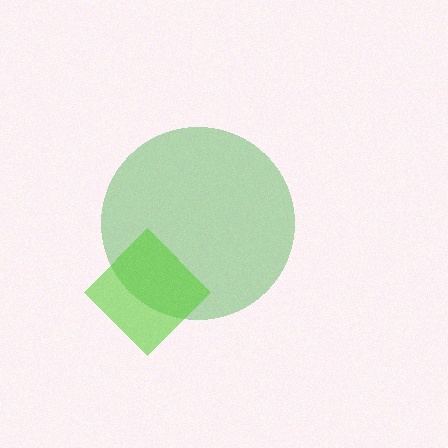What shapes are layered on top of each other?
The layered shapes are: a green circle, a lime diamond.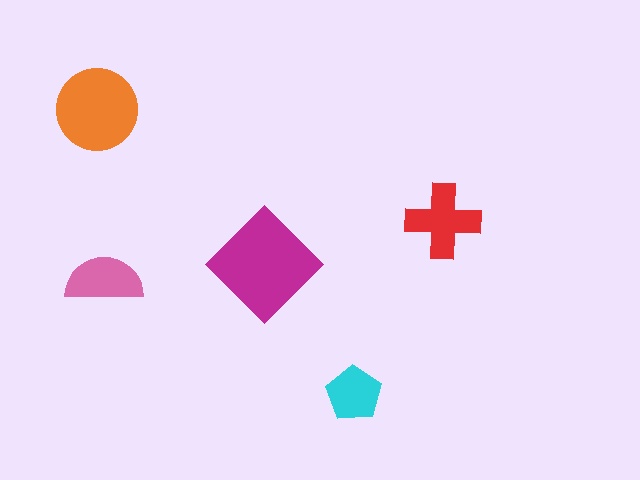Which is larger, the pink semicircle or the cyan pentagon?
The pink semicircle.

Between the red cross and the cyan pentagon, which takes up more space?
The red cross.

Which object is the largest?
The magenta diamond.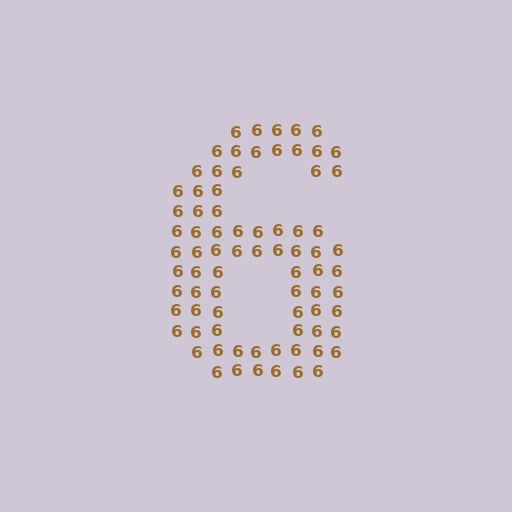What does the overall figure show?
The overall figure shows the digit 6.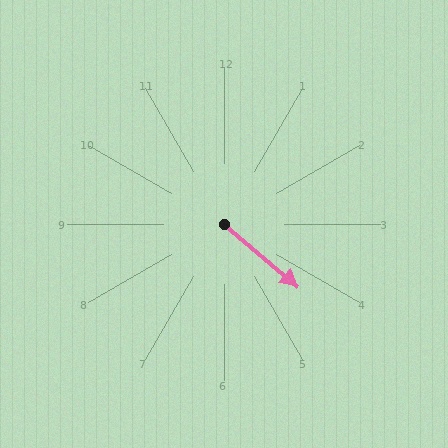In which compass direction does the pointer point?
Southeast.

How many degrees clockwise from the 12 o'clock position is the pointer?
Approximately 131 degrees.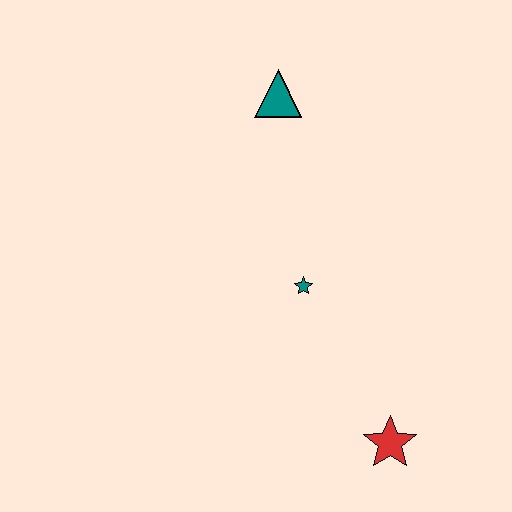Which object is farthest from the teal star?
The teal triangle is farthest from the teal star.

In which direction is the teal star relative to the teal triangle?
The teal star is below the teal triangle.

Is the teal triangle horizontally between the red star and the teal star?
No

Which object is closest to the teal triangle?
The teal star is closest to the teal triangle.